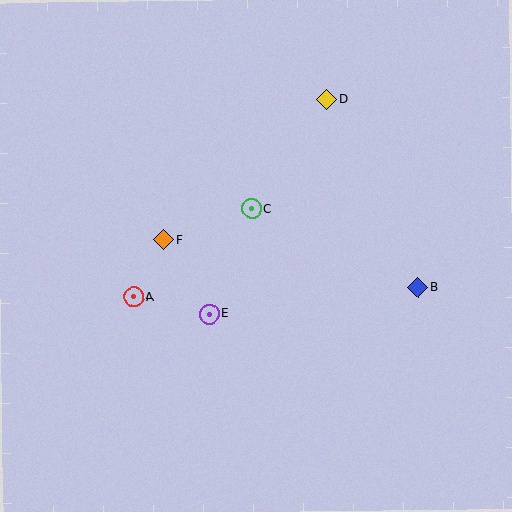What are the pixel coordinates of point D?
Point D is at (327, 99).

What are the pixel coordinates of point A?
Point A is at (134, 297).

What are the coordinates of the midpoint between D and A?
The midpoint between D and A is at (230, 198).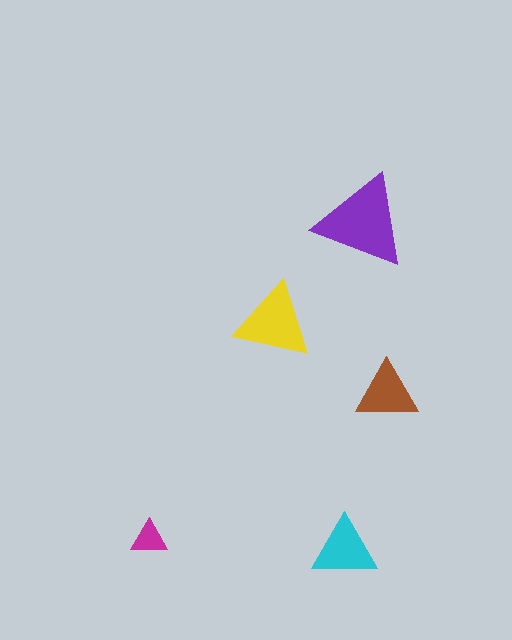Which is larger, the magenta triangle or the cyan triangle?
The cyan one.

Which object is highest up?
The purple triangle is topmost.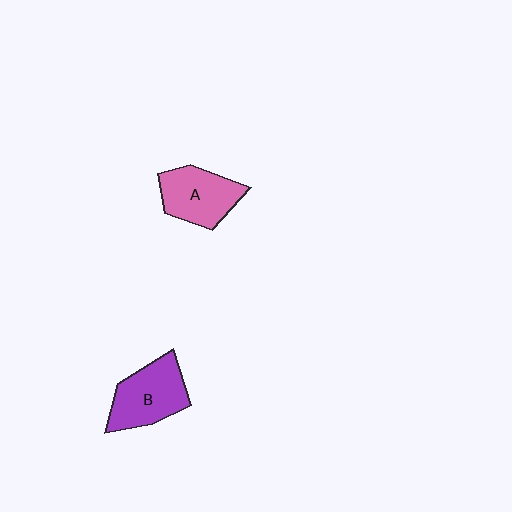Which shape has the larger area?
Shape B (purple).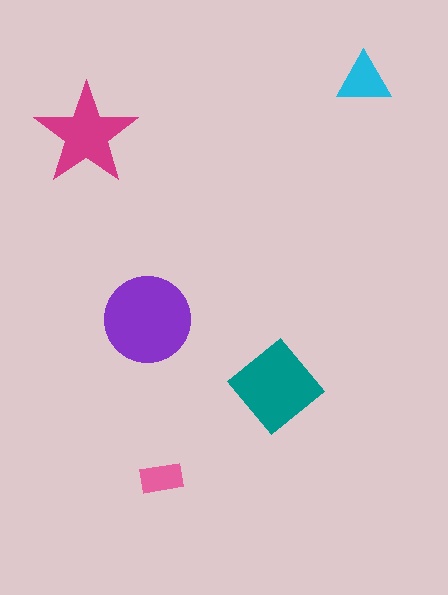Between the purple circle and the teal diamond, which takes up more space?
The purple circle.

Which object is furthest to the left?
The magenta star is leftmost.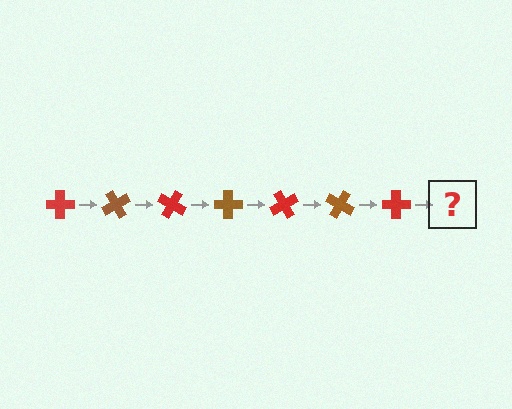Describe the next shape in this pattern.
It should be a brown cross, rotated 420 degrees from the start.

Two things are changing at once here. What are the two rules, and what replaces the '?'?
The two rules are that it rotates 60 degrees each step and the color cycles through red and brown. The '?' should be a brown cross, rotated 420 degrees from the start.